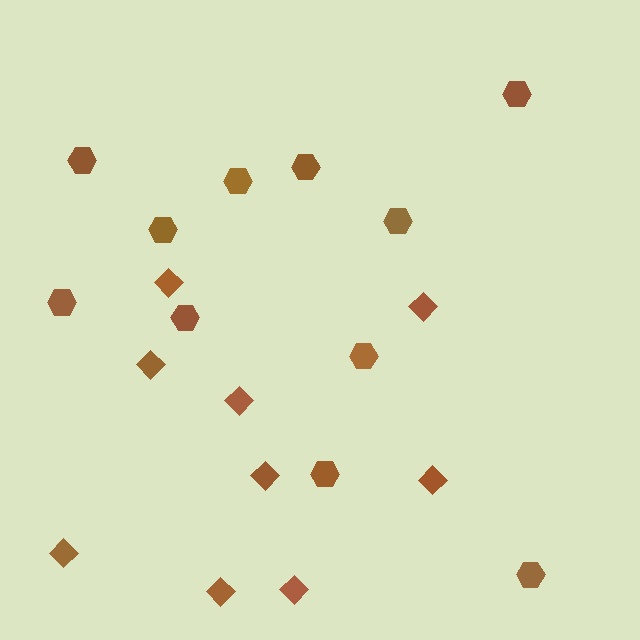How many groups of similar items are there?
There are 2 groups: one group of diamonds (9) and one group of hexagons (11).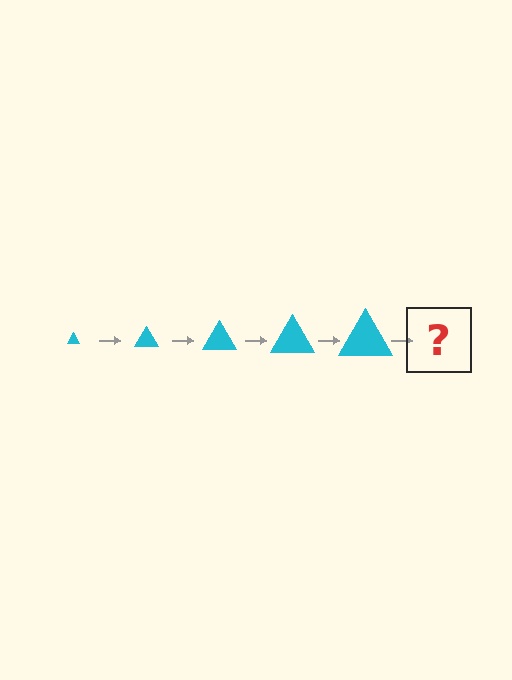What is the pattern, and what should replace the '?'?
The pattern is that the triangle gets progressively larger each step. The '?' should be a cyan triangle, larger than the previous one.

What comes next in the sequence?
The next element should be a cyan triangle, larger than the previous one.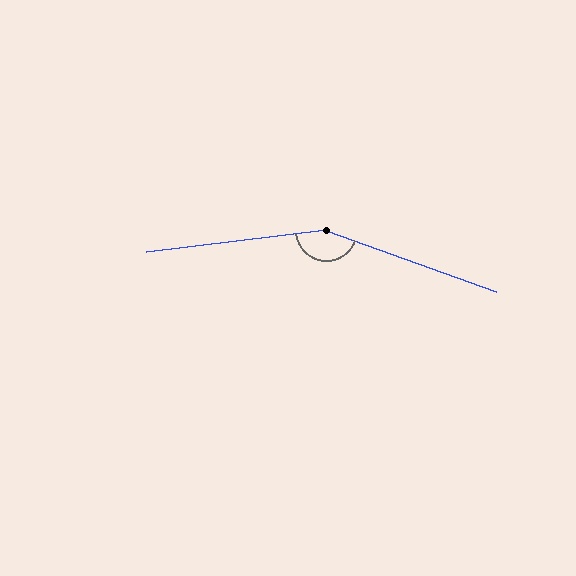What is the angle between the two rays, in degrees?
Approximately 153 degrees.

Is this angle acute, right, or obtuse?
It is obtuse.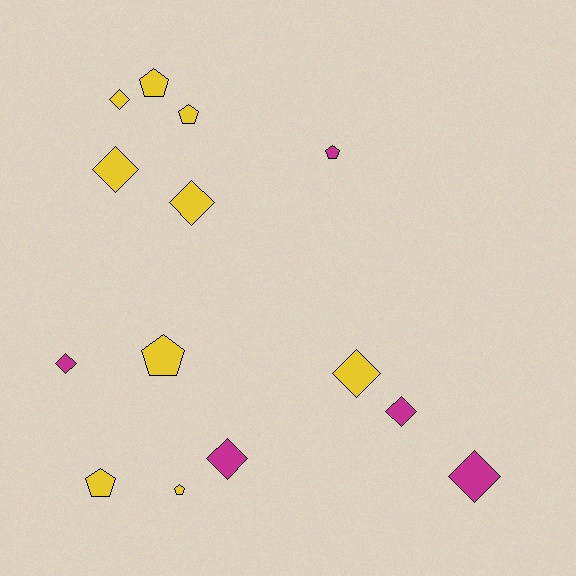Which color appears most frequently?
Yellow, with 9 objects.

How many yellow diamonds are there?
There are 4 yellow diamonds.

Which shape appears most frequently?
Diamond, with 8 objects.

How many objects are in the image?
There are 14 objects.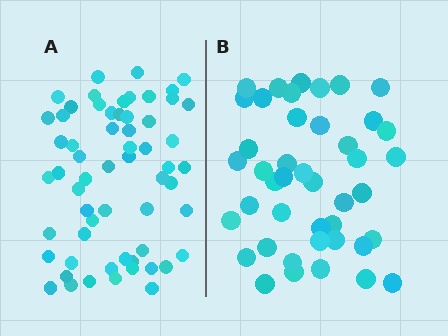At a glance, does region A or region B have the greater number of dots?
Region A (the left region) has more dots.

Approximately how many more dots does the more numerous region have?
Region A has approximately 15 more dots than region B.